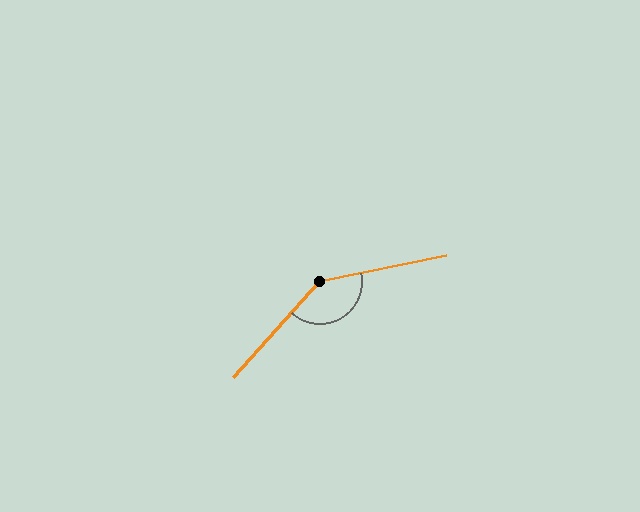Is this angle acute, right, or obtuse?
It is obtuse.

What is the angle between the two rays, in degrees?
Approximately 143 degrees.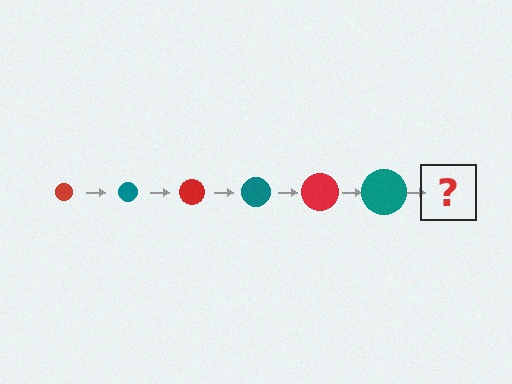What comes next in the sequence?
The next element should be a red circle, larger than the previous one.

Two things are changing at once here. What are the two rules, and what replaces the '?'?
The two rules are that the circle grows larger each step and the color cycles through red and teal. The '?' should be a red circle, larger than the previous one.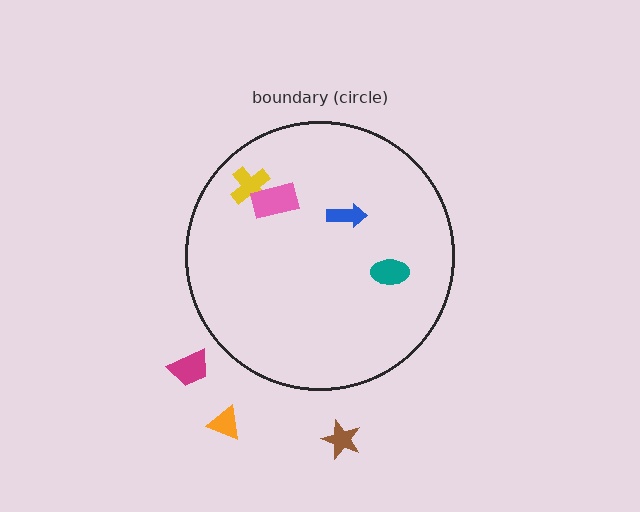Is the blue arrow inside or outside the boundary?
Inside.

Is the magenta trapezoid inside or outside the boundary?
Outside.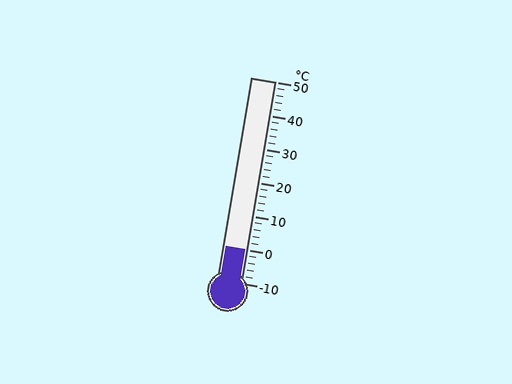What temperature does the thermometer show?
The thermometer shows approximately 0°C.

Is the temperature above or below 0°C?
The temperature is at 0°C.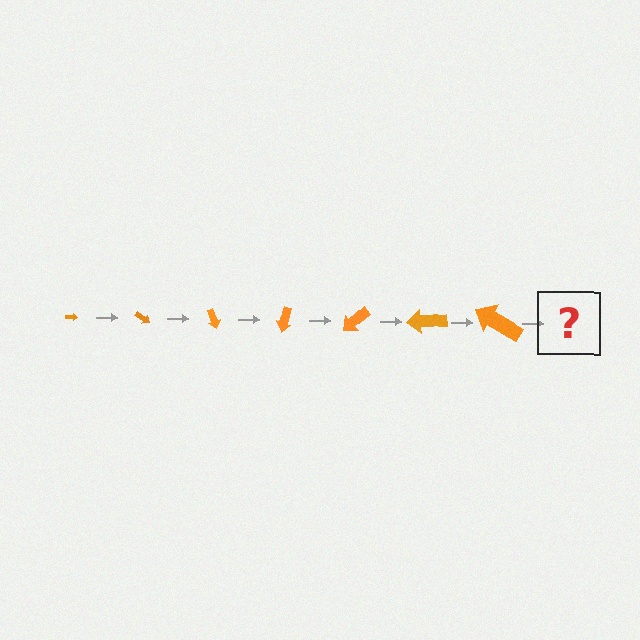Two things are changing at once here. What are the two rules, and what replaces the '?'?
The two rules are that the arrow grows larger each step and it rotates 35 degrees each step. The '?' should be an arrow, larger than the previous one and rotated 245 degrees from the start.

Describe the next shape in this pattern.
It should be an arrow, larger than the previous one and rotated 245 degrees from the start.